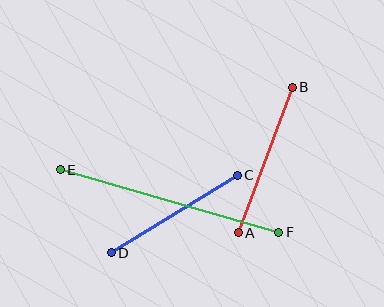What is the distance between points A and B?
The distance is approximately 155 pixels.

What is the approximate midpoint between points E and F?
The midpoint is at approximately (169, 201) pixels.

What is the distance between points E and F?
The distance is approximately 227 pixels.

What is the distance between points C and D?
The distance is approximately 148 pixels.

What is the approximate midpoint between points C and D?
The midpoint is at approximately (174, 214) pixels.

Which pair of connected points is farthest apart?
Points E and F are farthest apart.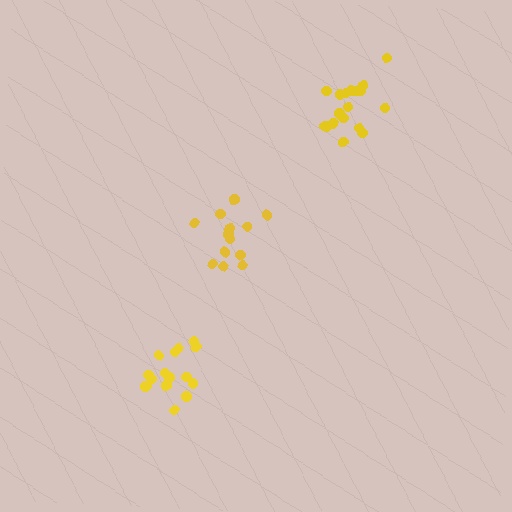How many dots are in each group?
Group 1: 14 dots, Group 2: 19 dots, Group 3: 16 dots (49 total).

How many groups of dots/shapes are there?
There are 3 groups.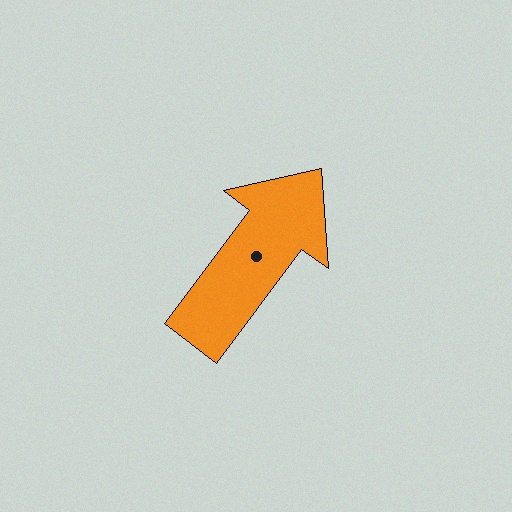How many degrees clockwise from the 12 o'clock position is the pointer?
Approximately 37 degrees.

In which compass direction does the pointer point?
Northeast.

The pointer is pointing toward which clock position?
Roughly 1 o'clock.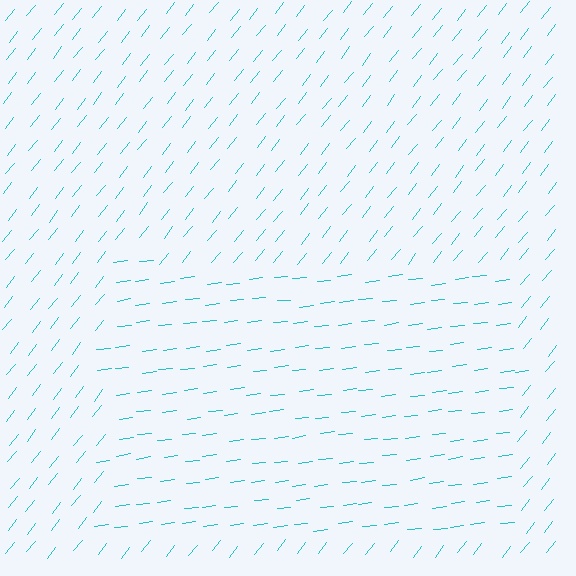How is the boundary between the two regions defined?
The boundary is defined purely by a change in line orientation (approximately 45 degrees difference). All lines are the same color and thickness.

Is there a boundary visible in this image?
Yes, there is a texture boundary formed by a change in line orientation.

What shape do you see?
I see a rectangle.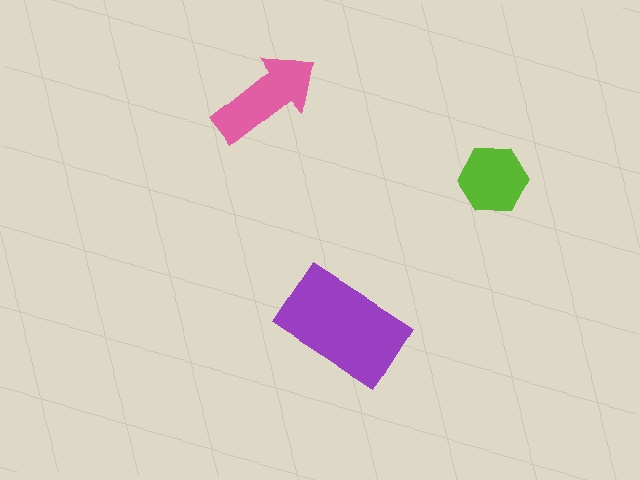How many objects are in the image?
There are 3 objects in the image.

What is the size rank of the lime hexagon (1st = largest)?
3rd.